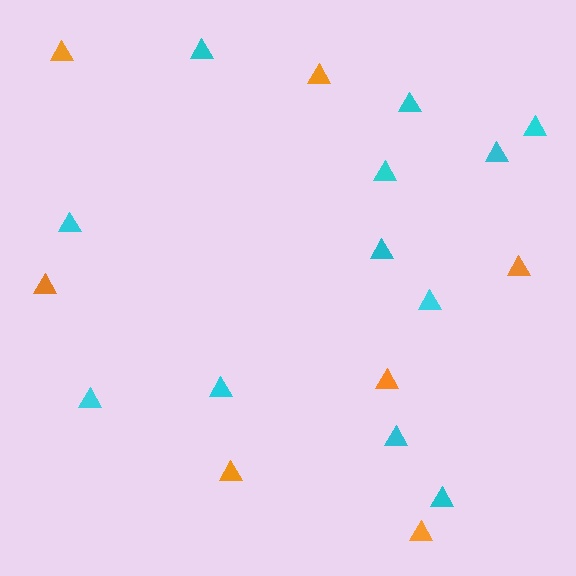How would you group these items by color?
There are 2 groups: one group of orange triangles (7) and one group of cyan triangles (12).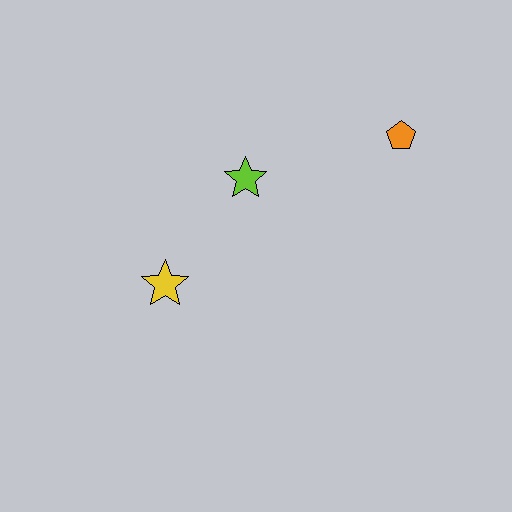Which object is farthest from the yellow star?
The orange pentagon is farthest from the yellow star.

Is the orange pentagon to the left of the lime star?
No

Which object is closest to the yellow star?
The lime star is closest to the yellow star.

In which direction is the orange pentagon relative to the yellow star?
The orange pentagon is to the right of the yellow star.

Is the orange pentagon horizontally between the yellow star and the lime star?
No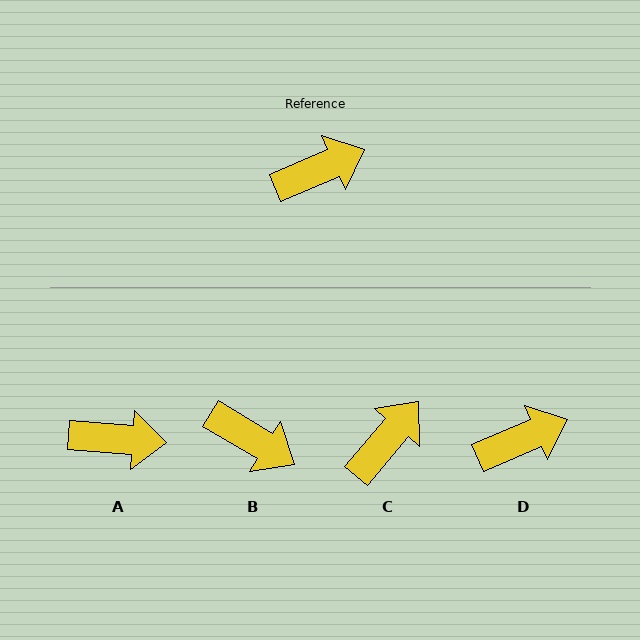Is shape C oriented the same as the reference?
No, it is off by about 27 degrees.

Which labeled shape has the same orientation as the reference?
D.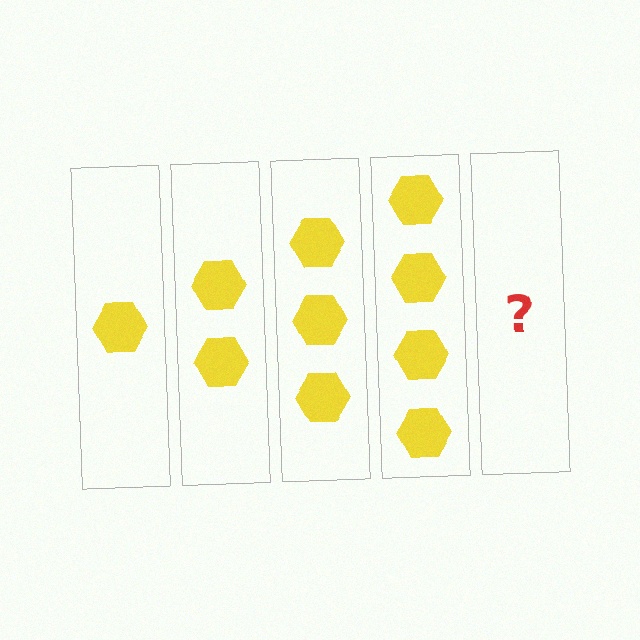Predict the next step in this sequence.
The next step is 5 hexagons.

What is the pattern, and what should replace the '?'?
The pattern is that each step adds one more hexagon. The '?' should be 5 hexagons.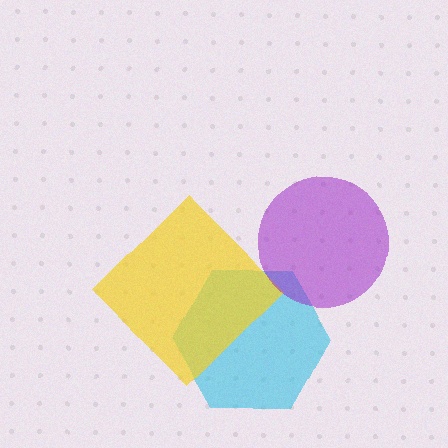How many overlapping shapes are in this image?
There are 3 overlapping shapes in the image.